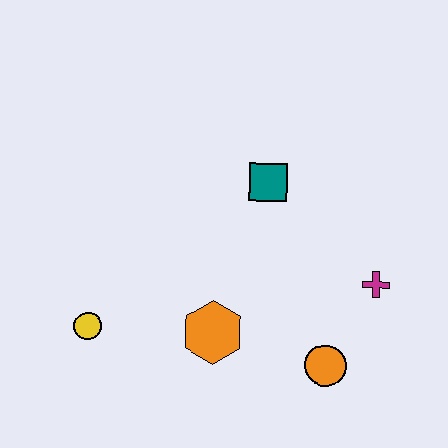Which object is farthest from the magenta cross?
The yellow circle is farthest from the magenta cross.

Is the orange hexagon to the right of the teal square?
No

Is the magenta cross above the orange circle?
Yes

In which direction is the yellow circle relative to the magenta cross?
The yellow circle is to the left of the magenta cross.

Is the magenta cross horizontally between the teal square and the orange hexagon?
No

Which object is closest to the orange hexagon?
The orange circle is closest to the orange hexagon.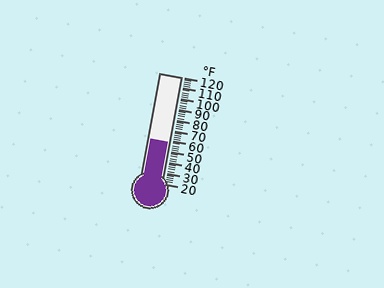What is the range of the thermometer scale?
The thermometer scale ranges from 20°F to 120°F.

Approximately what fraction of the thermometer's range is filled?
The thermometer is filled to approximately 40% of its range.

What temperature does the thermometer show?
The thermometer shows approximately 58°F.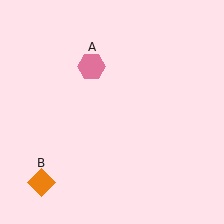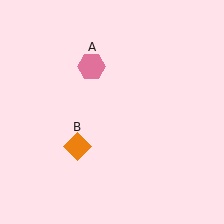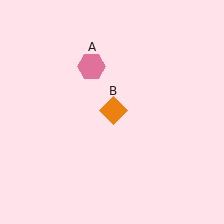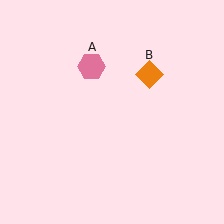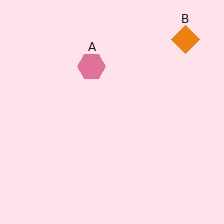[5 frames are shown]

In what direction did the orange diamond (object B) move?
The orange diamond (object B) moved up and to the right.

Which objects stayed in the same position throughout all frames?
Pink hexagon (object A) remained stationary.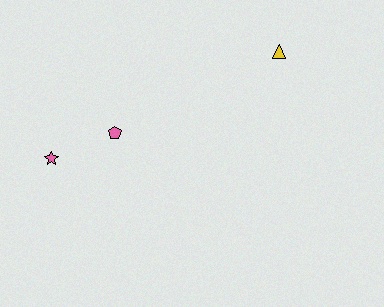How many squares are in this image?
There are no squares.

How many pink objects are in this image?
There are 2 pink objects.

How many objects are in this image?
There are 3 objects.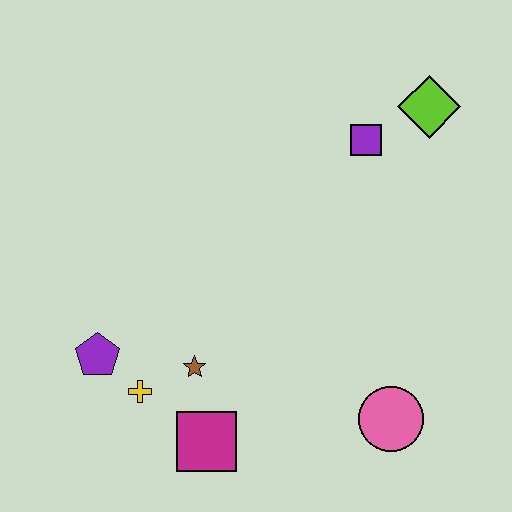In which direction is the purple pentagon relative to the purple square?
The purple pentagon is to the left of the purple square.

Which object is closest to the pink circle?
The magenta square is closest to the pink circle.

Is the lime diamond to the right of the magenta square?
Yes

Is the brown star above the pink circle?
Yes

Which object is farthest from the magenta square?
The lime diamond is farthest from the magenta square.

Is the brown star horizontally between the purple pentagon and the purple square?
Yes